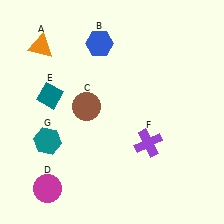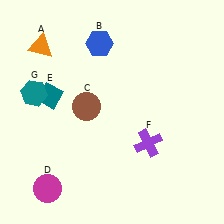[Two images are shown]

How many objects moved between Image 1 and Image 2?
1 object moved between the two images.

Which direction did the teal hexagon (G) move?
The teal hexagon (G) moved up.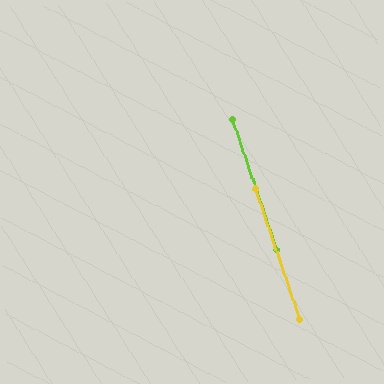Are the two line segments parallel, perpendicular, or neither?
Parallel — their directions differ by only 0.1°.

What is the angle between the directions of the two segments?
Approximately 0 degrees.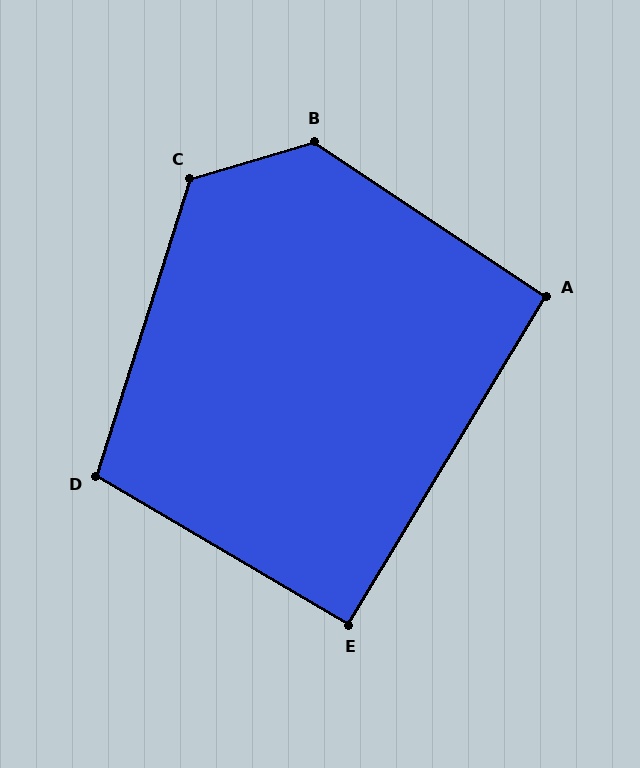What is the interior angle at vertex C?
Approximately 124 degrees (obtuse).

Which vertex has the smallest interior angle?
E, at approximately 91 degrees.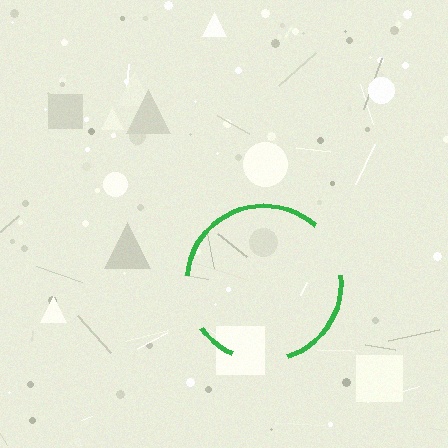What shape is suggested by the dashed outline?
The dashed outline suggests a circle.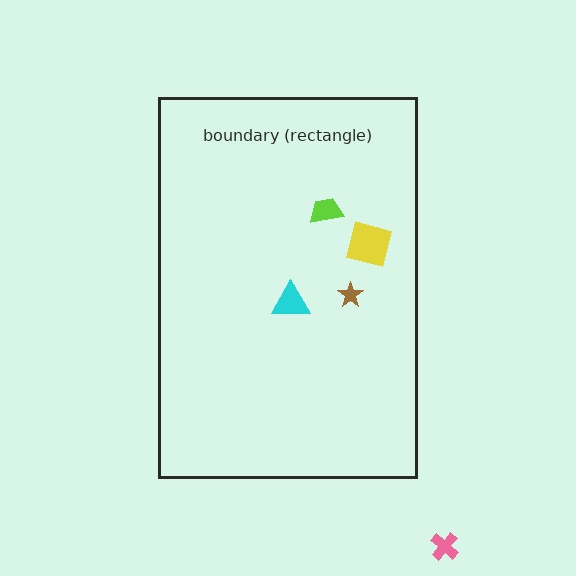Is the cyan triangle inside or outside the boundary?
Inside.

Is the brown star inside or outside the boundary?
Inside.